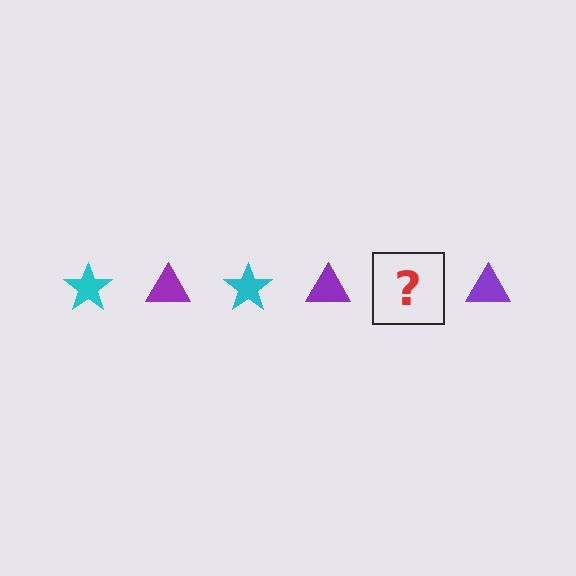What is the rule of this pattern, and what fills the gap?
The rule is that the pattern alternates between cyan star and purple triangle. The gap should be filled with a cyan star.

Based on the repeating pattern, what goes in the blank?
The blank should be a cyan star.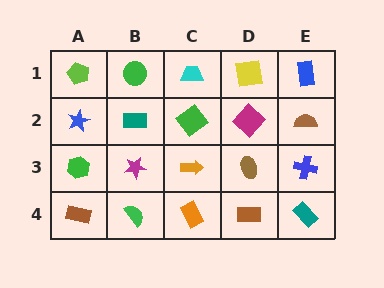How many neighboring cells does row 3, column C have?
4.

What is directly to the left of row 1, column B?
A lime pentagon.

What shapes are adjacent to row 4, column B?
A magenta star (row 3, column B), a brown rectangle (row 4, column A), an orange rectangle (row 4, column C).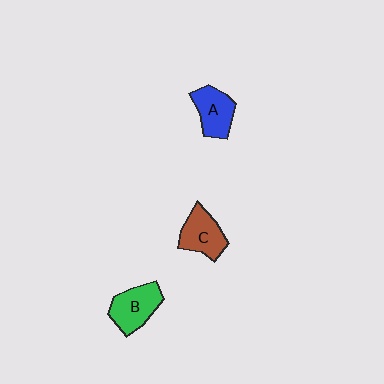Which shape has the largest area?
Shape B (green).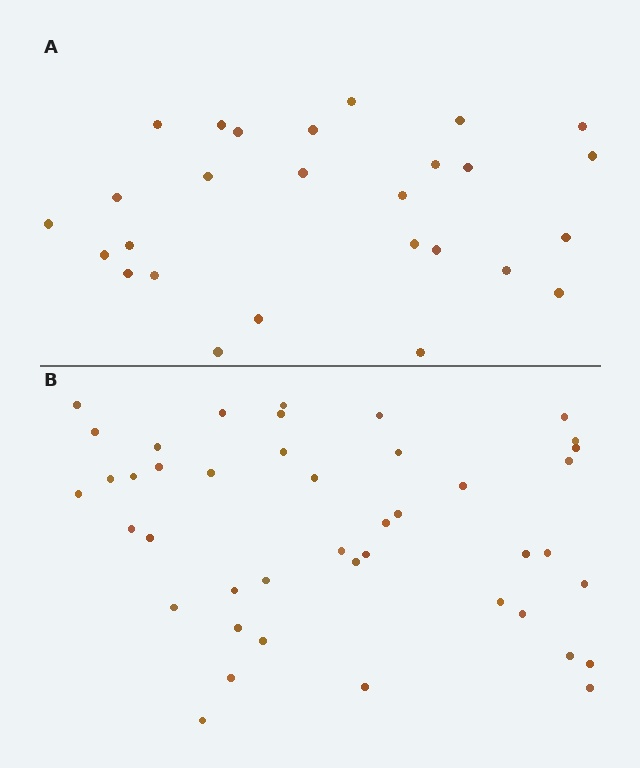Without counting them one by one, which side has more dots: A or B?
Region B (the bottom region) has more dots.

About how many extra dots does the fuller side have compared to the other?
Region B has approximately 15 more dots than region A.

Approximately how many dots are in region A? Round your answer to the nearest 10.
About 30 dots. (The exact count is 27, which rounds to 30.)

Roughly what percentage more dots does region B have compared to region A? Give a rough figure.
About 60% more.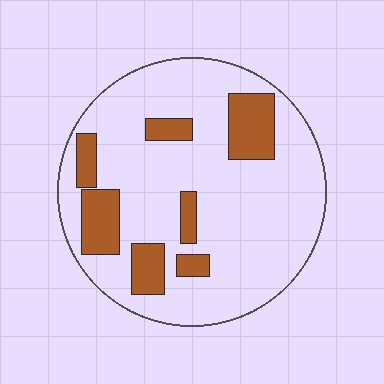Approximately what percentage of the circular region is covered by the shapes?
Approximately 20%.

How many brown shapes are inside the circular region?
7.